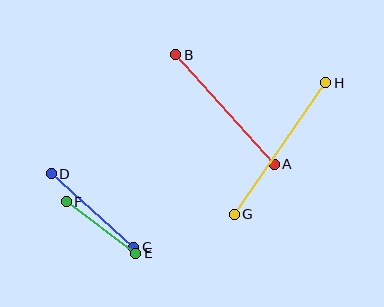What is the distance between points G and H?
The distance is approximately 160 pixels.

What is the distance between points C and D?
The distance is approximately 111 pixels.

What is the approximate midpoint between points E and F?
The midpoint is at approximately (101, 227) pixels.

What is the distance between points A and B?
The distance is approximately 147 pixels.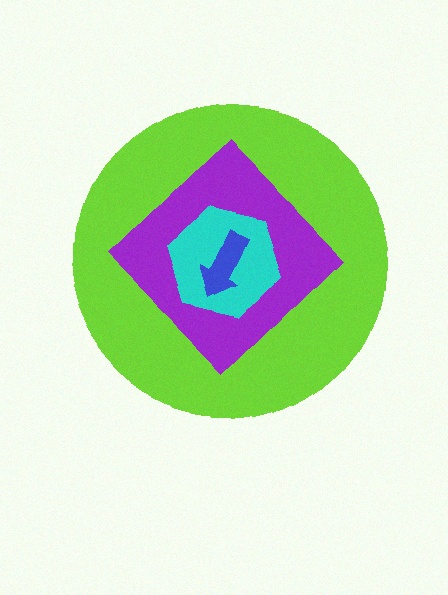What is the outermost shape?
The lime circle.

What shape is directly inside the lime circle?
The purple diamond.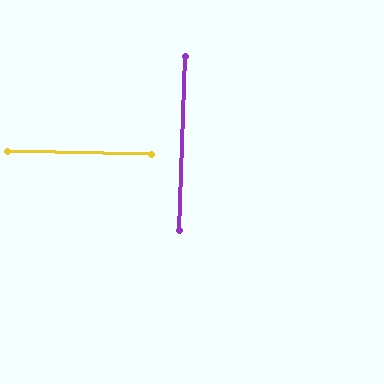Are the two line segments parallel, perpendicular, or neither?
Perpendicular — they meet at approximately 89°.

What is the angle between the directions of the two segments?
Approximately 89 degrees.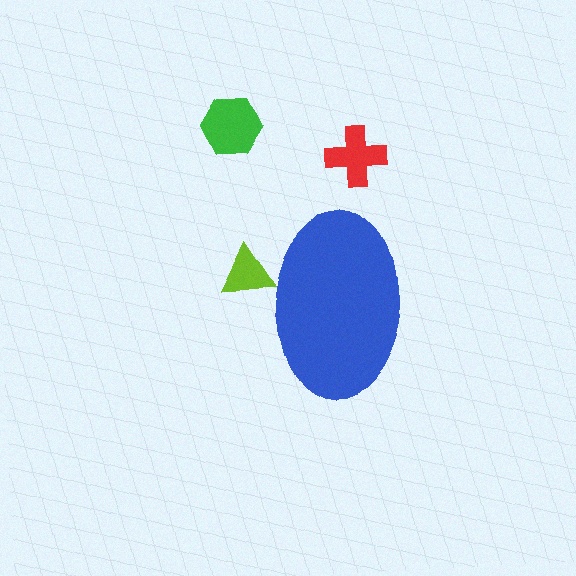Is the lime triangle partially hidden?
Yes, the lime triangle is partially hidden behind the blue ellipse.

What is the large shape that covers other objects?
A blue ellipse.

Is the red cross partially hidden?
No, the red cross is fully visible.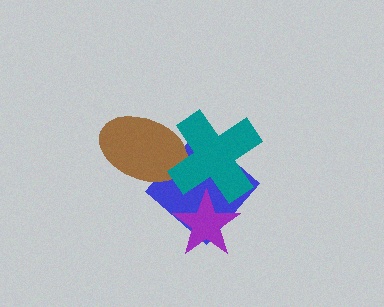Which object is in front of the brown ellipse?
The teal cross is in front of the brown ellipse.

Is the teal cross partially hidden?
No, no other shape covers it.